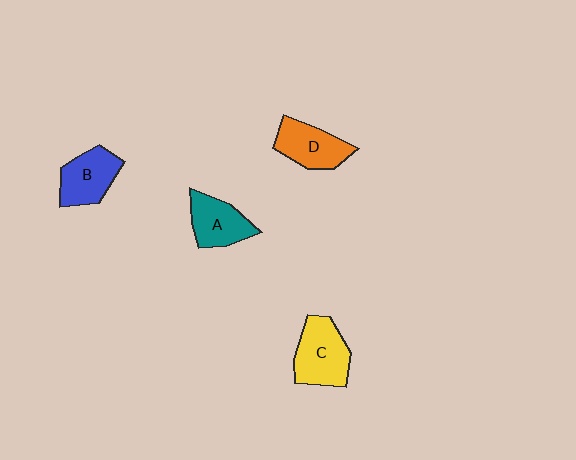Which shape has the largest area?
Shape C (yellow).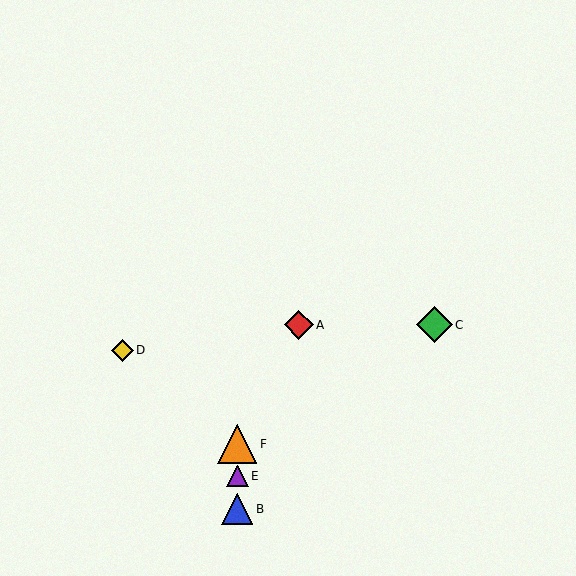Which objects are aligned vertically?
Objects B, E, F are aligned vertically.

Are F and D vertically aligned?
No, F is at x≈237 and D is at x≈122.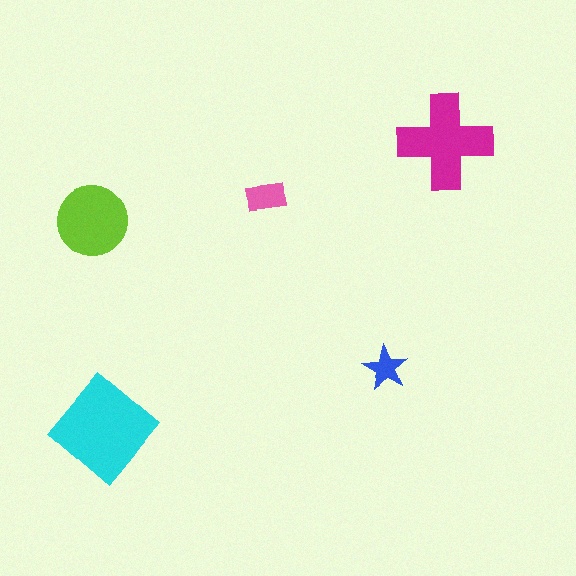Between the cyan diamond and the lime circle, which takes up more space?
The cyan diamond.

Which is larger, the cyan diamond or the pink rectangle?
The cyan diamond.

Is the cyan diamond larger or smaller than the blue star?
Larger.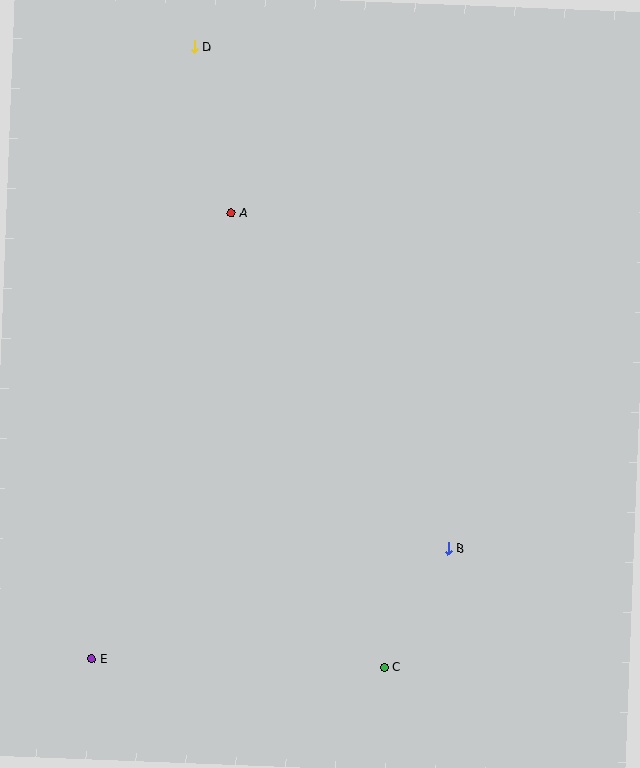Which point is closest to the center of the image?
Point A at (231, 213) is closest to the center.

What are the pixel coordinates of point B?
Point B is at (448, 548).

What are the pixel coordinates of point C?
Point C is at (385, 667).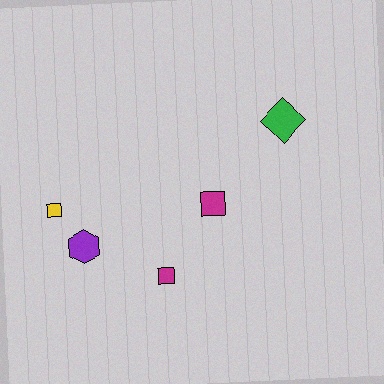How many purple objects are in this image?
There is 1 purple object.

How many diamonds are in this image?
There is 1 diamond.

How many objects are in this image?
There are 5 objects.